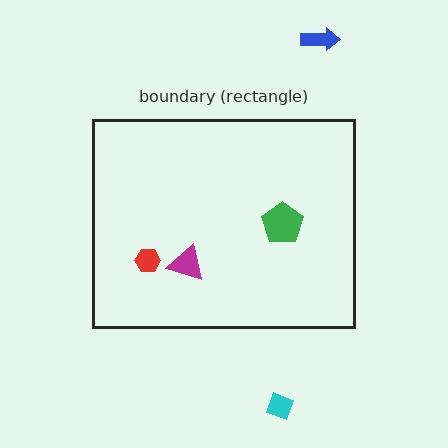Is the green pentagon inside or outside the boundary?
Inside.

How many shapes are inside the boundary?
3 inside, 2 outside.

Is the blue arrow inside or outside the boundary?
Outside.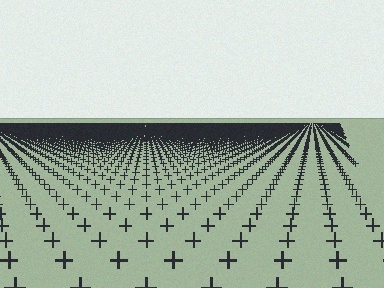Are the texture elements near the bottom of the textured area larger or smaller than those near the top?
Larger. Near the bottom, elements are closer to the viewer and appear at a bigger on-screen size.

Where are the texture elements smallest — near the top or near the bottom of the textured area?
Near the top.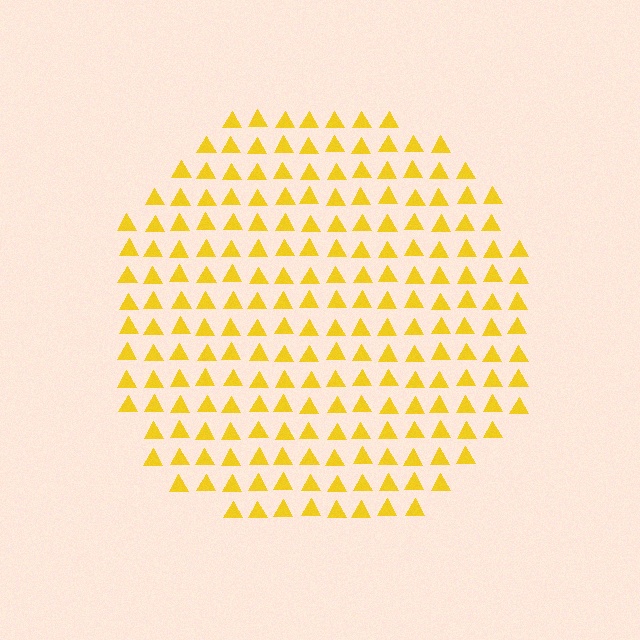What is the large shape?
The large shape is a circle.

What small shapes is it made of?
It is made of small triangles.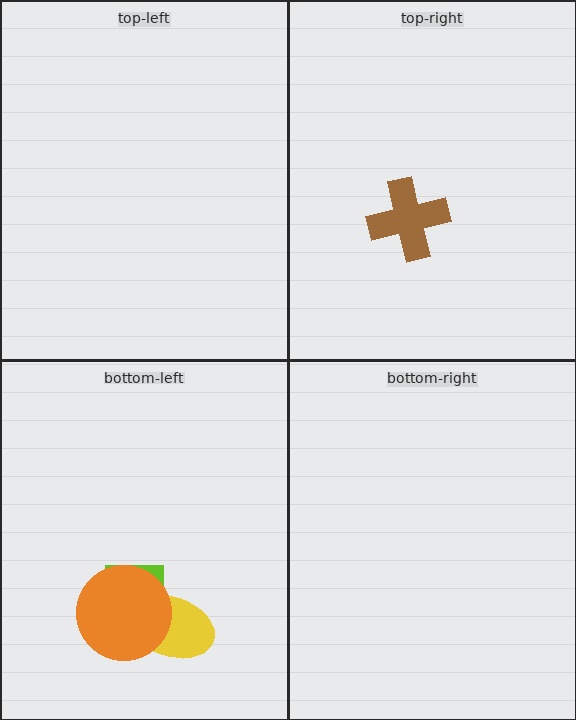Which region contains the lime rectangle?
The bottom-left region.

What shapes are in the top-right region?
The brown cross.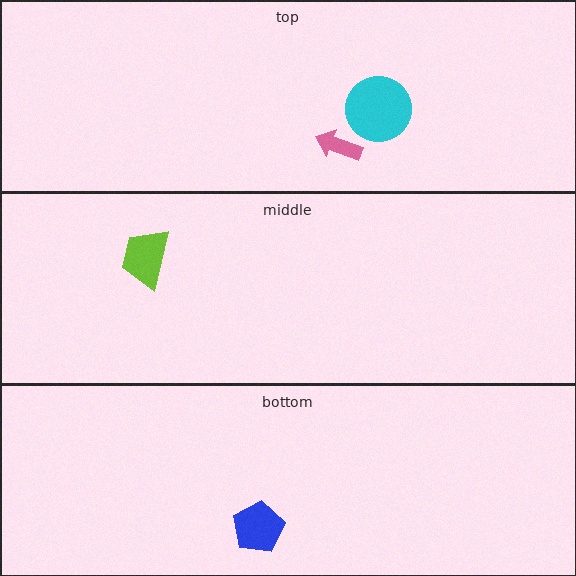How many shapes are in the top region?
2.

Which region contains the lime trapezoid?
The middle region.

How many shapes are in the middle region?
1.